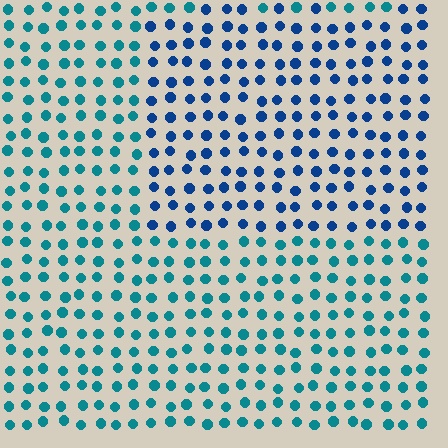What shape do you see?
I see a rectangle.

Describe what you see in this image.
The image is filled with small teal elements in a uniform arrangement. A rectangle-shaped region is visible where the elements are tinted to a slightly different hue, forming a subtle color boundary.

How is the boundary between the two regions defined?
The boundary is defined purely by a slight shift in hue (about 33 degrees). Spacing, size, and orientation are identical on both sides.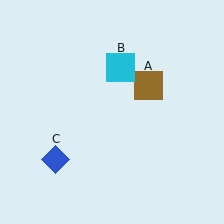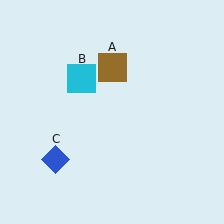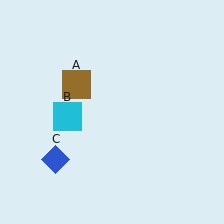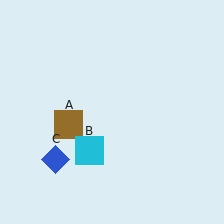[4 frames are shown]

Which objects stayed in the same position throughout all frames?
Blue diamond (object C) remained stationary.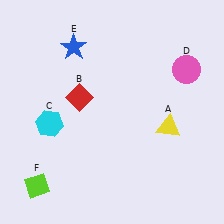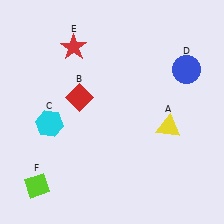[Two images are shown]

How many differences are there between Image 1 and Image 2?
There are 2 differences between the two images.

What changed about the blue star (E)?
In Image 1, E is blue. In Image 2, it changed to red.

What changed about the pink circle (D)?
In Image 1, D is pink. In Image 2, it changed to blue.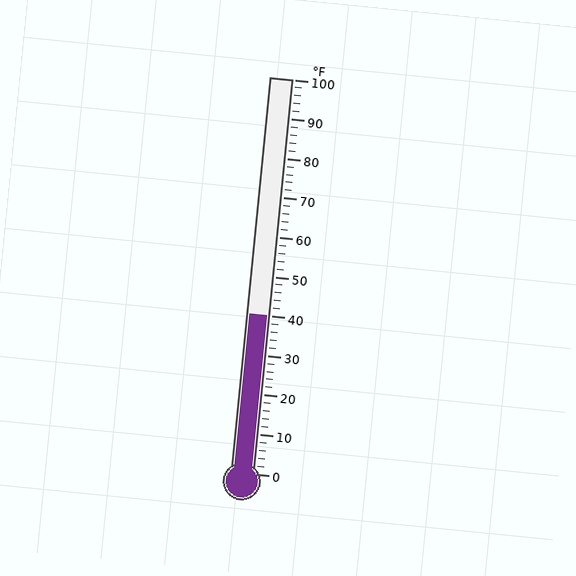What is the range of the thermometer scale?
The thermometer scale ranges from 0°F to 100°F.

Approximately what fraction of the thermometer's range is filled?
The thermometer is filled to approximately 40% of its range.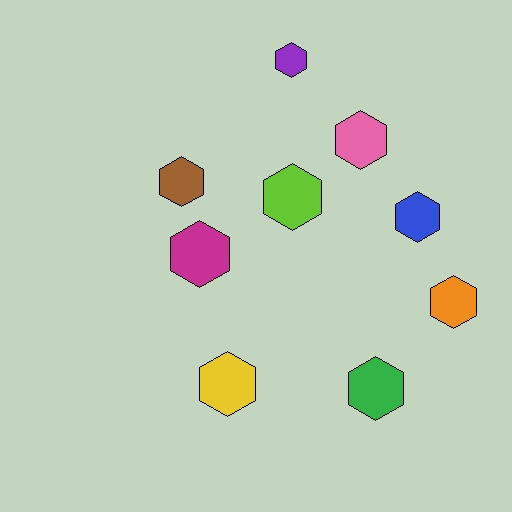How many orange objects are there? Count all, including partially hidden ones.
There is 1 orange object.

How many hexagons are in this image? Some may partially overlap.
There are 9 hexagons.